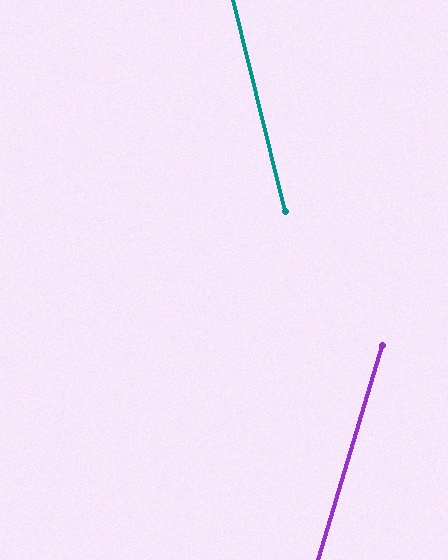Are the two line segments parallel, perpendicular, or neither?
Neither parallel nor perpendicular — they differ by about 30°.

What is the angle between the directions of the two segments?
Approximately 30 degrees.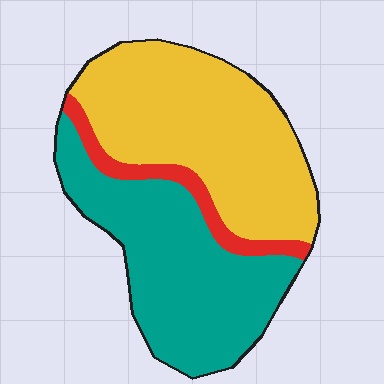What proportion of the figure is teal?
Teal covers roughly 45% of the figure.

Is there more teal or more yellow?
Yellow.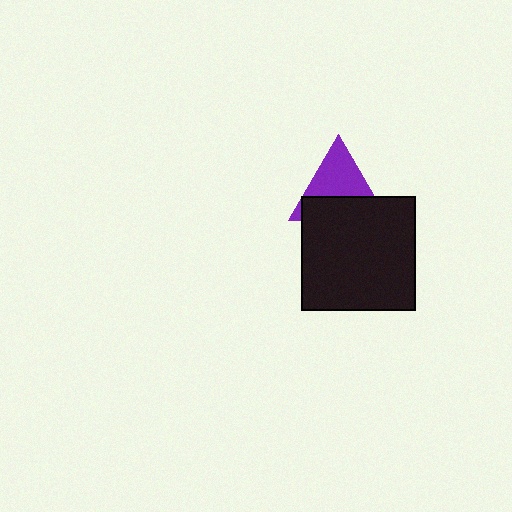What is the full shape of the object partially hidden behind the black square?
The partially hidden object is a purple triangle.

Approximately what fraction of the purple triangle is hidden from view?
Roughly 47% of the purple triangle is hidden behind the black square.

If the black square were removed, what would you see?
You would see the complete purple triangle.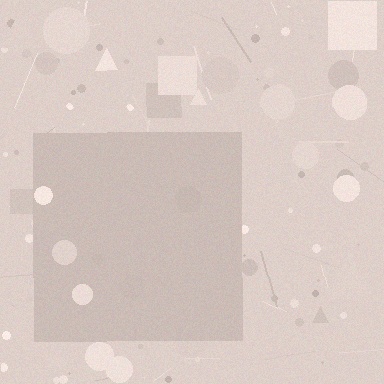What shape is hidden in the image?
A square is hidden in the image.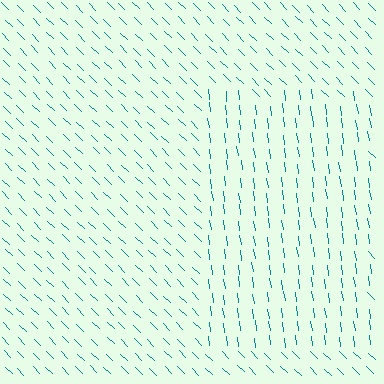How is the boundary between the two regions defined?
The boundary is defined purely by a change in line orientation (approximately 37 degrees difference). All lines are the same color and thickness.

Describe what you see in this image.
The image is filled with small teal line segments. A rectangle region in the image has lines oriented differently from the surrounding lines, creating a visible texture boundary.